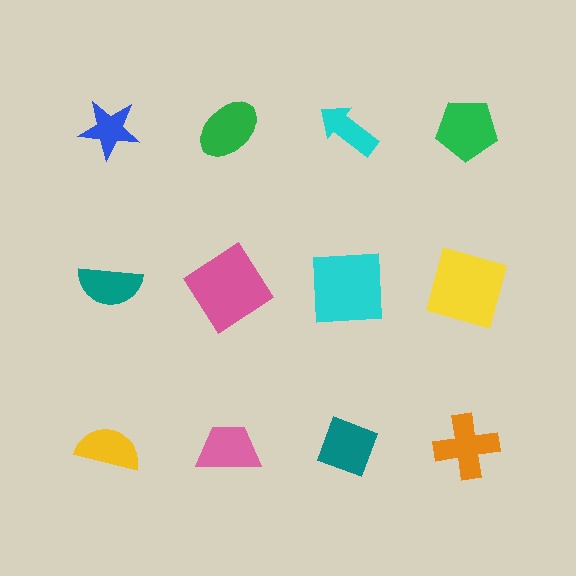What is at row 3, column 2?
A pink trapezoid.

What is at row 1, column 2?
A green ellipse.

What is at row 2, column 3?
A cyan square.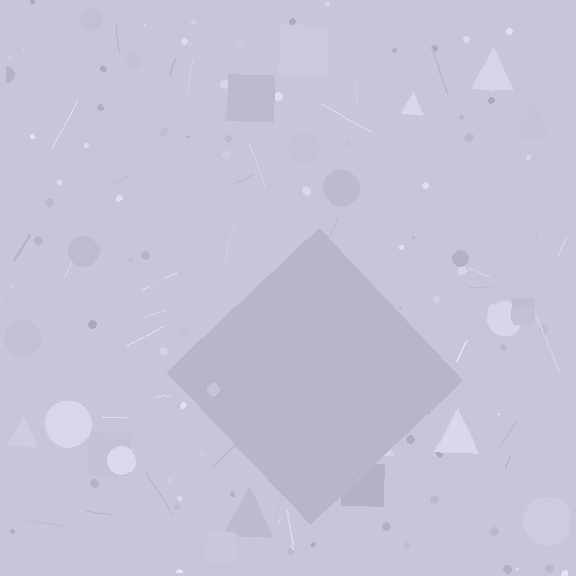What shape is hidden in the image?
A diamond is hidden in the image.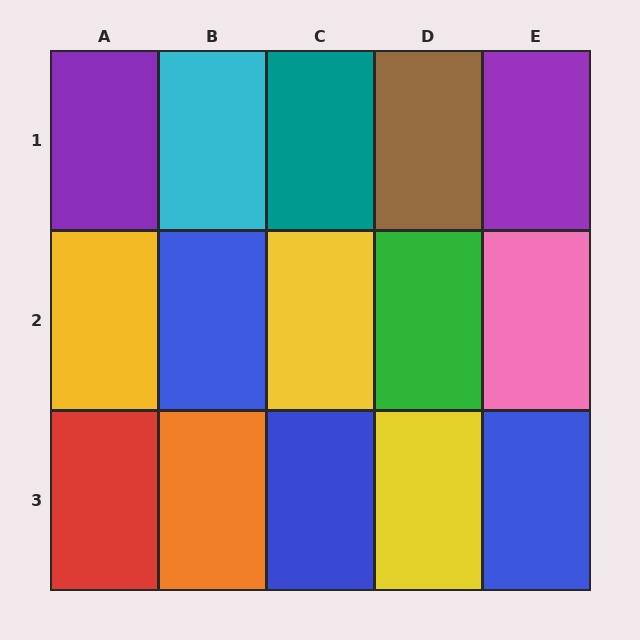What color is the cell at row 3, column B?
Orange.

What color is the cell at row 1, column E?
Purple.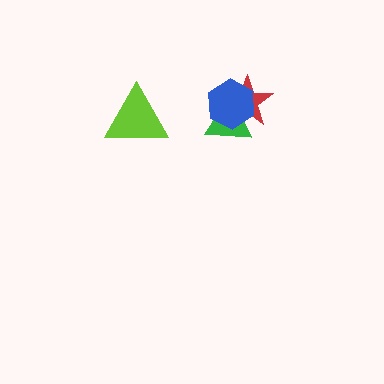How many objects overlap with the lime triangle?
0 objects overlap with the lime triangle.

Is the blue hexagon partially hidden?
No, no other shape covers it.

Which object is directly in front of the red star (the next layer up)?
The green triangle is directly in front of the red star.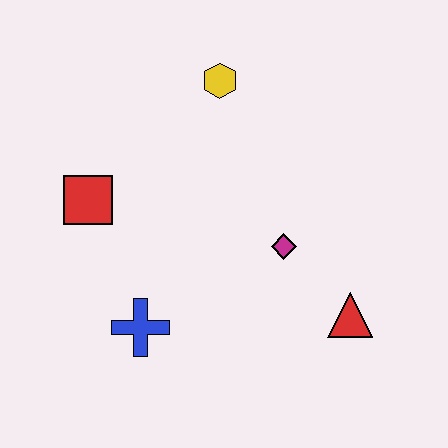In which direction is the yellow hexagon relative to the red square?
The yellow hexagon is to the right of the red square.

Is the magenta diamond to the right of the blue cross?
Yes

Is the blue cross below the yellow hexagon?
Yes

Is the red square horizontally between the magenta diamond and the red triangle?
No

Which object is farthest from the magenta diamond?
The red square is farthest from the magenta diamond.